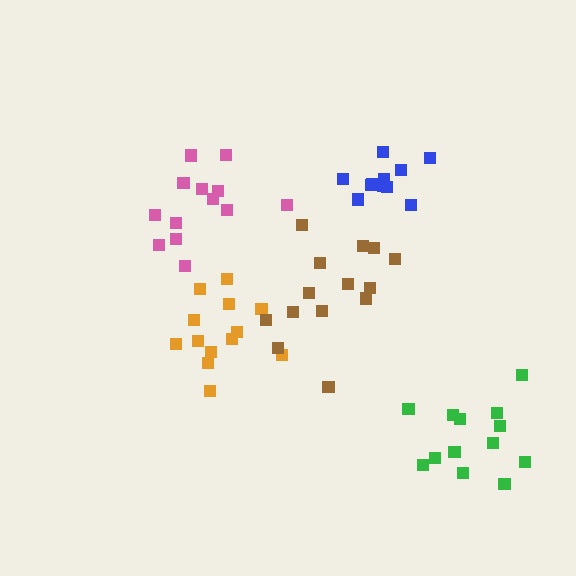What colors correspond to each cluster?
The clusters are colored: orange, pink, blue, brown, green.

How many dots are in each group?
Group 1: 13 dots, Group 2: 13 dots, Group 3: 12 dots, Group 4: 14 dots, Group 5: 13 dots (65 total).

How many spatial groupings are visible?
There are 5 spatial groupings.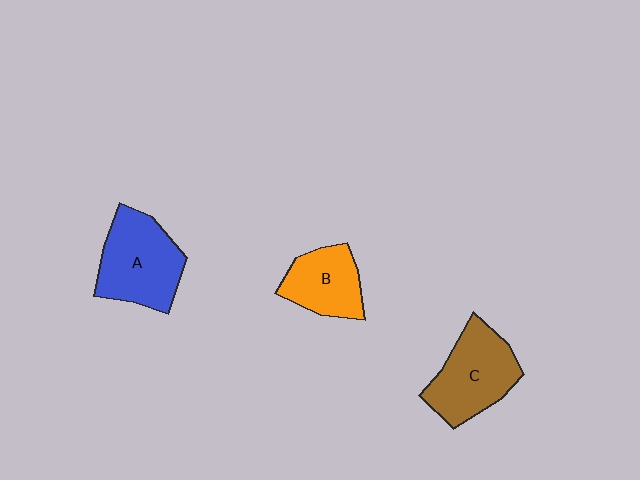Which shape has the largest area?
Shape A (blue).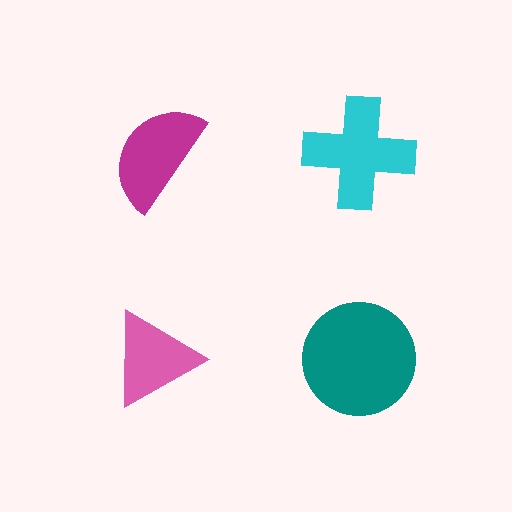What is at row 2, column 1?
A pink triangle.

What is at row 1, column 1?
A magenta semicircle.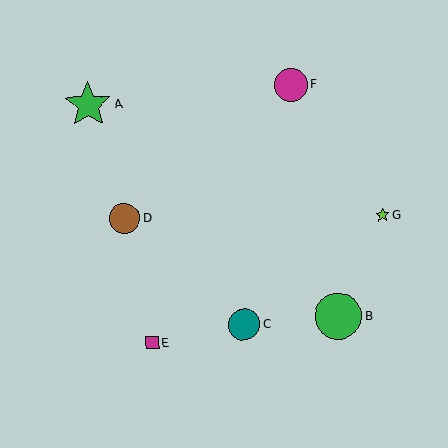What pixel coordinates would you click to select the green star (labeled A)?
Click at (88, 105) to select the green star A.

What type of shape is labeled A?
Shape A is a green star.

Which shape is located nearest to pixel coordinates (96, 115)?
The green star (labeled A) at (88, 105) is nearest to that location.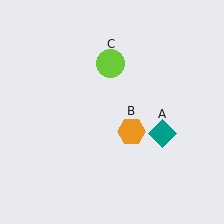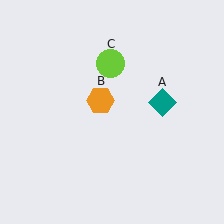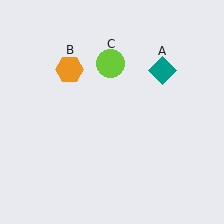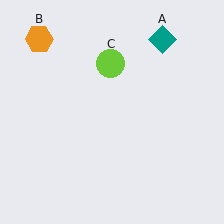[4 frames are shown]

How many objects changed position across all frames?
2 objects changed position: teal diamond (object A), orange hexagon (object B).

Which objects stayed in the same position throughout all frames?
Lime circle (object C) remained stationary.